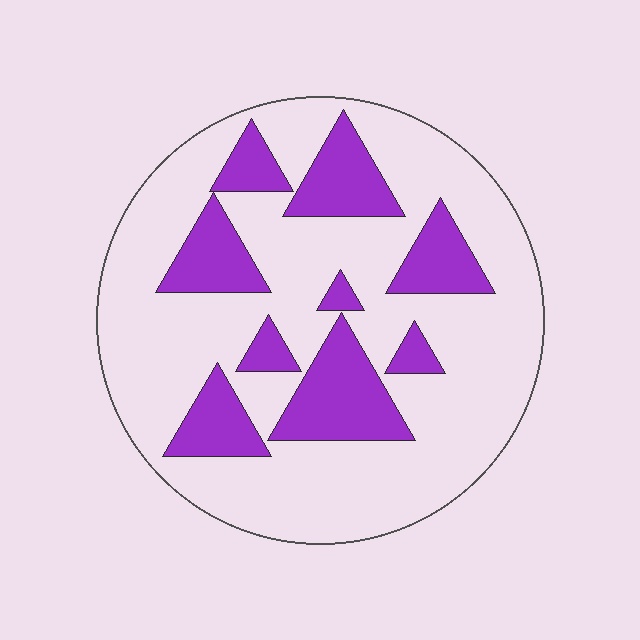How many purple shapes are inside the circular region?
9.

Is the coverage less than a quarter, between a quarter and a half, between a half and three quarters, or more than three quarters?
Between a quarter and a half.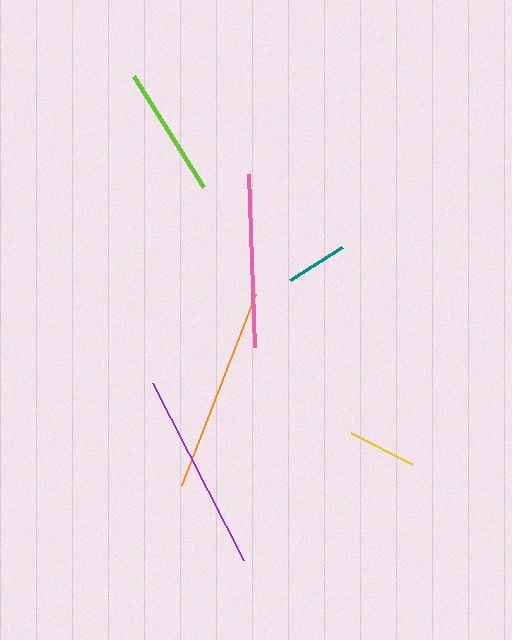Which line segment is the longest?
The orange line is the longest at approximately 204 pixels.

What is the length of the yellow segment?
The yellow segment is approximately 68 pixels long.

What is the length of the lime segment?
The lime segment is approximately 132 pixels long.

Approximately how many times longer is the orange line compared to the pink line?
The orange line is approximately 1.2 times the length of the pink line.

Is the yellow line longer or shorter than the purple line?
The purple line is longer than the yellow line.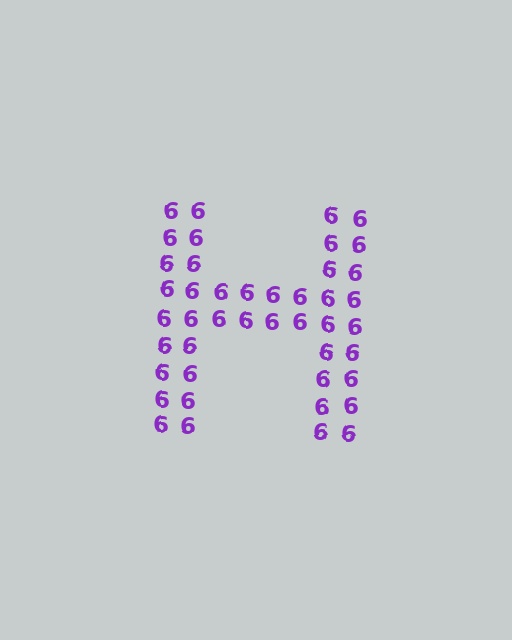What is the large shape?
The large shape is the letter H.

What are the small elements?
The small elements are digit 6's.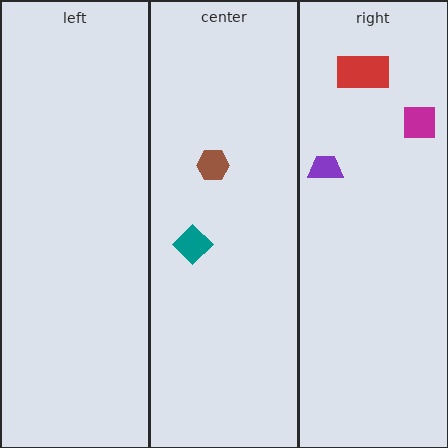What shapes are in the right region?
The purple trapezoid, the magenta square, the red rectangle.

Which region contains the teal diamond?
The center region.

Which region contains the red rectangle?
The right region.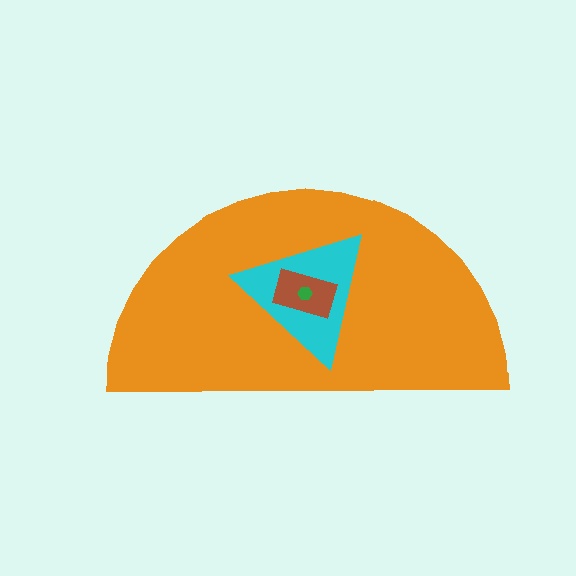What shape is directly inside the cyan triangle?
The brown rectangle.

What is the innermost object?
The green hexagon.